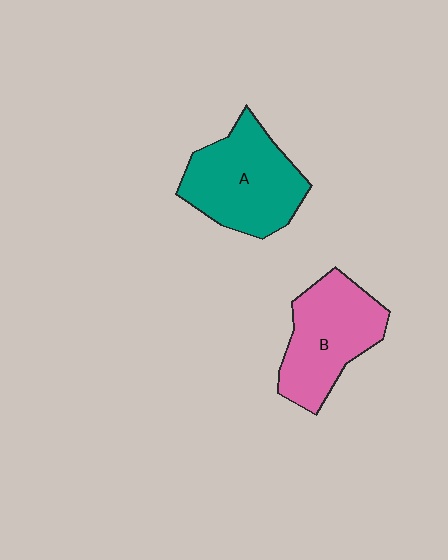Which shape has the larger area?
Shape A (teal).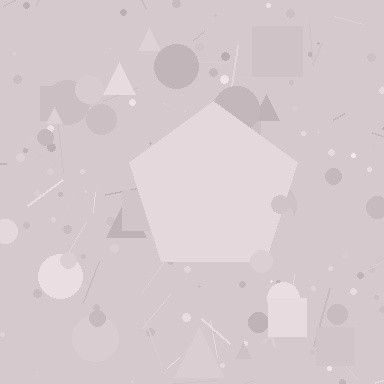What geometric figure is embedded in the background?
A pentagon is embedded in the background.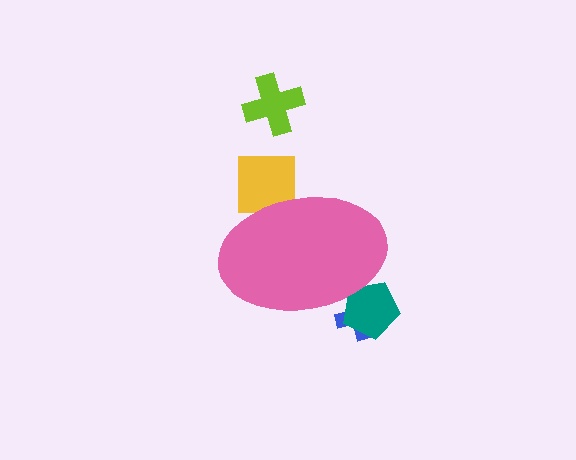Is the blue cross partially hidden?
Yes, the blue cross is partially hidden behind the pink ellipse.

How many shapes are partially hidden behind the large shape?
3 shapes are partially hidden.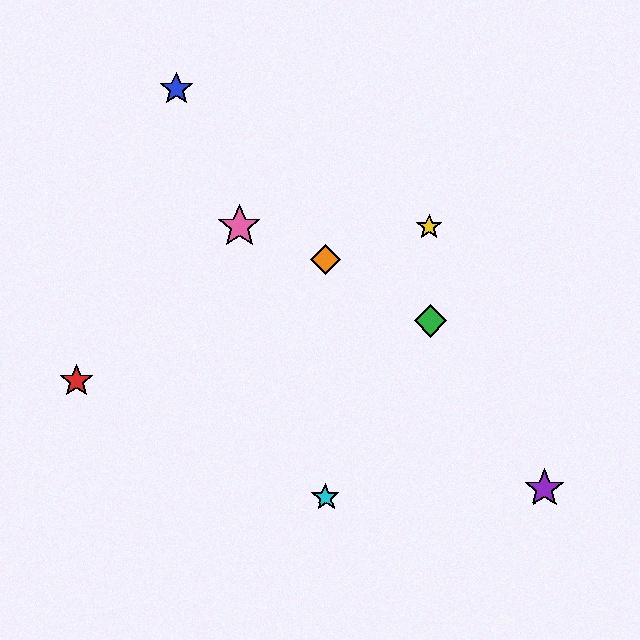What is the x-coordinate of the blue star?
The blue star is at x≈177.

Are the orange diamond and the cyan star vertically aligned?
Yes, both are at x≈325.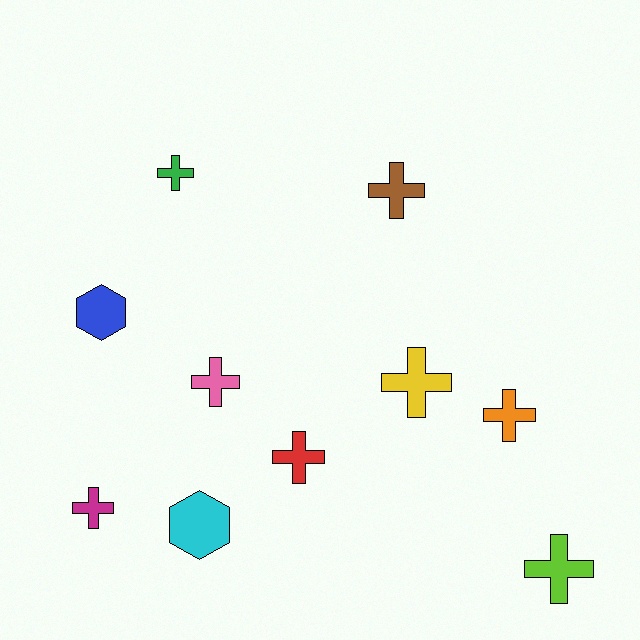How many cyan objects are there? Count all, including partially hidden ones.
There is 1 cyan object.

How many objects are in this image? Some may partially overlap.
There are 10 objects.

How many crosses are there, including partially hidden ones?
There are 8 crosses.